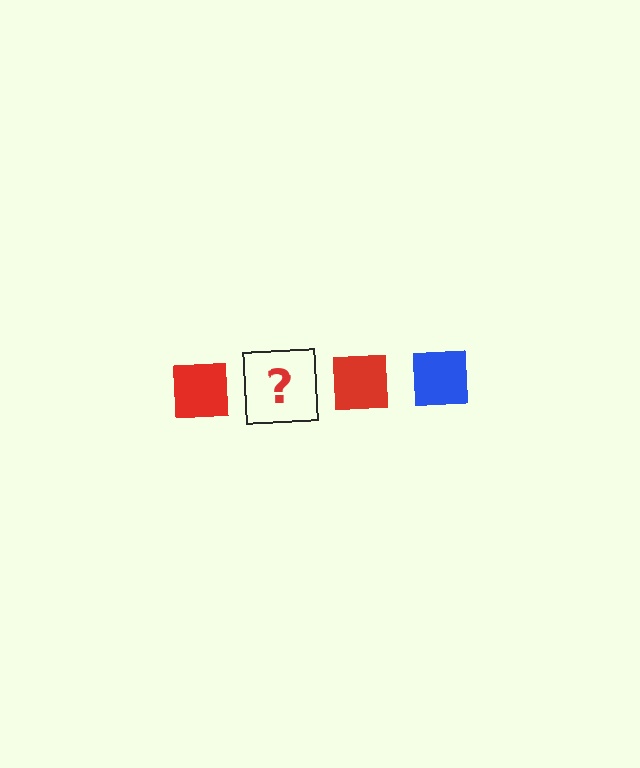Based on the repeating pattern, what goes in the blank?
The blank should be a blue square.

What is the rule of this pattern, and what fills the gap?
The rule is that the pattern cycles through red, blue squares. The gap should be filled with a blue square.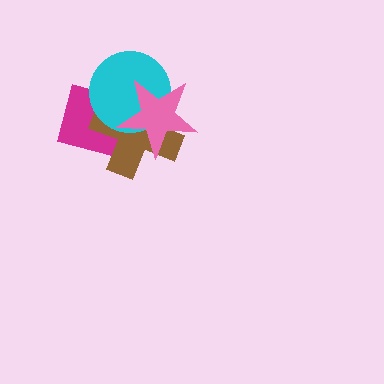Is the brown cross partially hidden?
Yes, it is partially covered by another shape.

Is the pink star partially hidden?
No, no other shape covers it.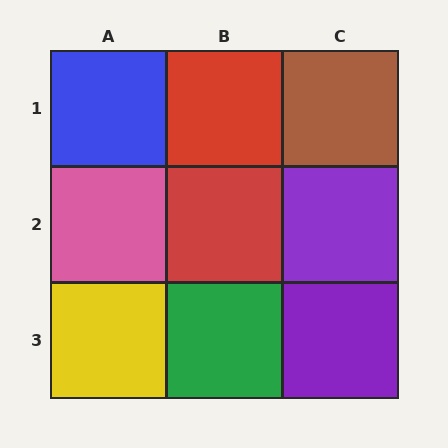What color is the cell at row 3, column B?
Green.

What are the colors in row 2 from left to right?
Pink, red, purple.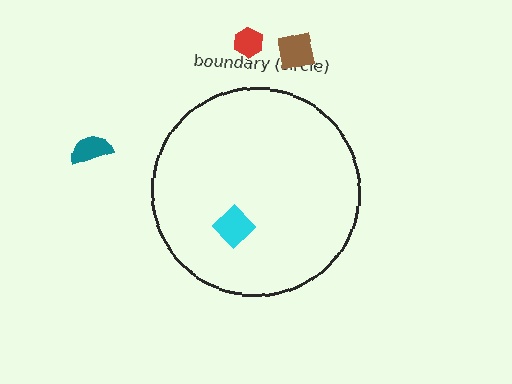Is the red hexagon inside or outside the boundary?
Outside.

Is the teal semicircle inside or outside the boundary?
Outside.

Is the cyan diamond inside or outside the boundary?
Inside.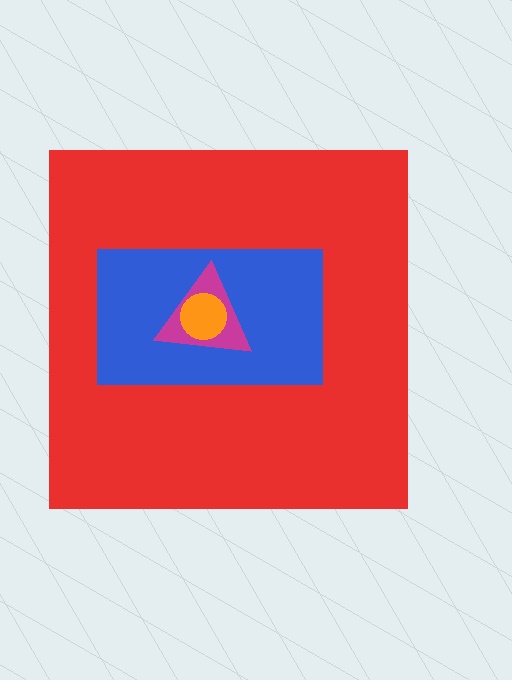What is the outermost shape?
The red square.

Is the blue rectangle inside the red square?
Yes.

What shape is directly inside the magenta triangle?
The orange circle.